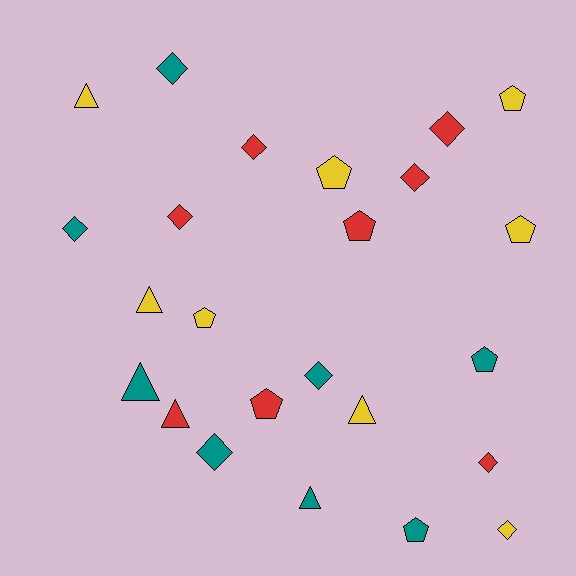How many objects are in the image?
There are 24 objects.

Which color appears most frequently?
Teal, with 8 objects.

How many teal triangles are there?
There are 2 teal triangles.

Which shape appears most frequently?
Diamond, with 10 objects.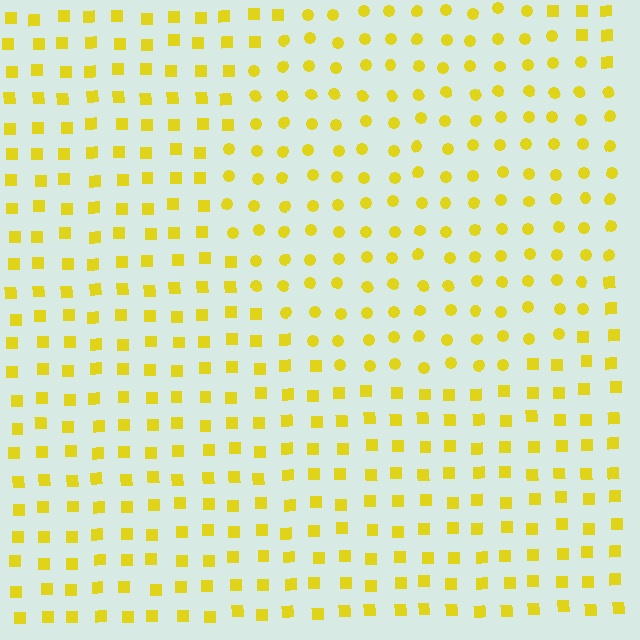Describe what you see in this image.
The image is filled with small yellow elements arranged in a uniform grid. A circle-shaped region contains circles, while the surrounding area contains squares. The boundary is defined purely by the change in element shape.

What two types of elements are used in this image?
The image uses circles inside the circle region and squares outside it.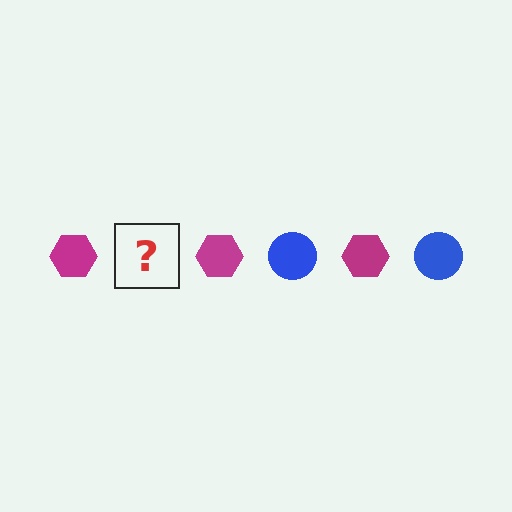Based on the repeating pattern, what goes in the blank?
The blank should be a blue circle.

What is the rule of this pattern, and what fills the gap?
The rule is that the pattern alternates between magenta hexagon and blue circle. The gap should be filled with a blue circle.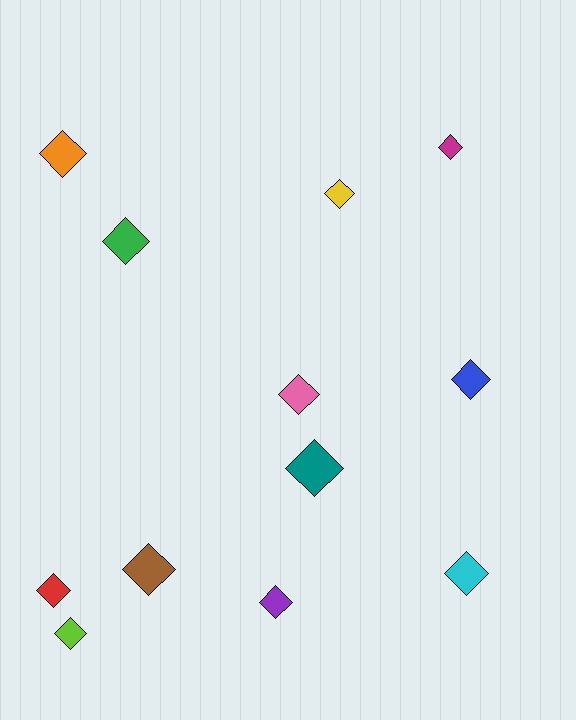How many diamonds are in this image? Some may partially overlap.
There are 12 diamonds.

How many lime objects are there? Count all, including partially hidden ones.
There is 1 lime object.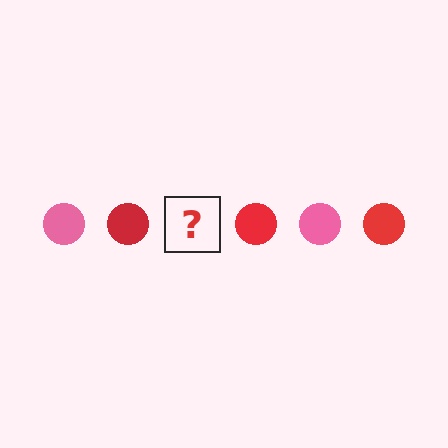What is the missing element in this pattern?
The missing element is a pink circle.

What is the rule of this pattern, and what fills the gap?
The rule is that the pattern cycles through pink, red circles. The gap should be filled with a pink circle.